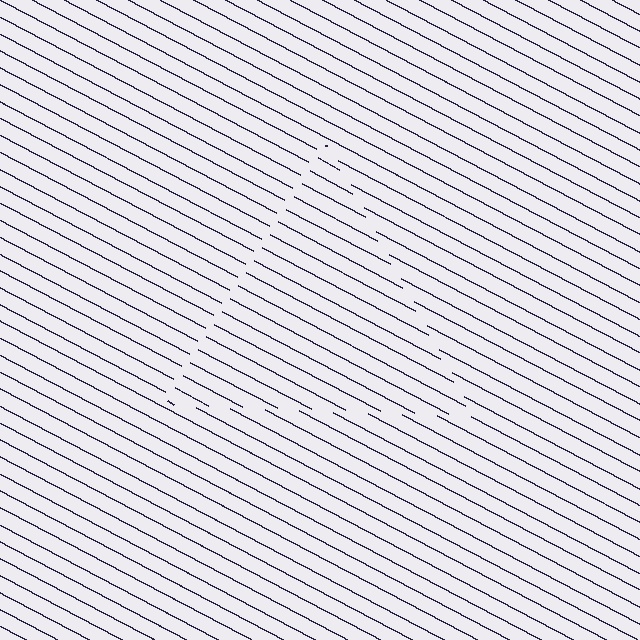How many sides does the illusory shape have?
3 sides — the line-ends trace a triangle.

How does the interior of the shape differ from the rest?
The interior of the shape contains the same grating, shifted by half a period — the contour is defined by the phase discontinuity where line-ends from the inner and outer gratings abut.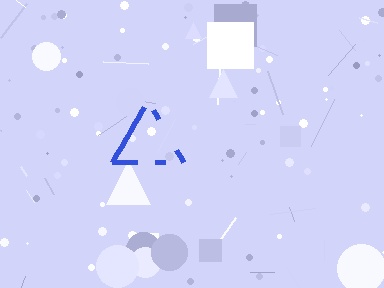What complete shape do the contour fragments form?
The contour fragments form a triangle.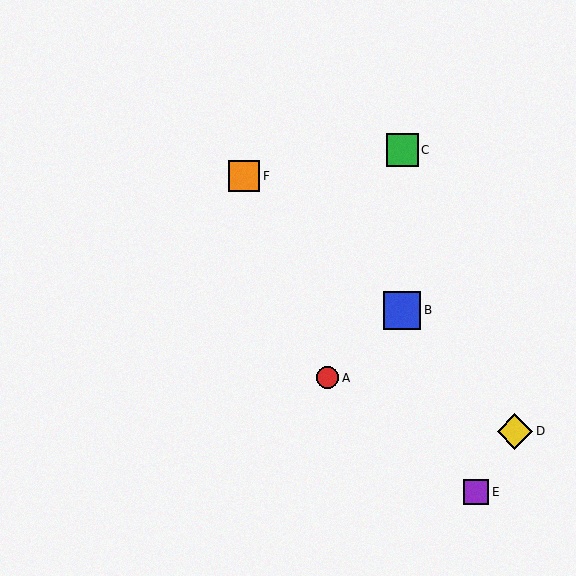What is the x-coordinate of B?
Object B is at x≈402.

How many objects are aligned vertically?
2 objects (B, C) are aligned vertically.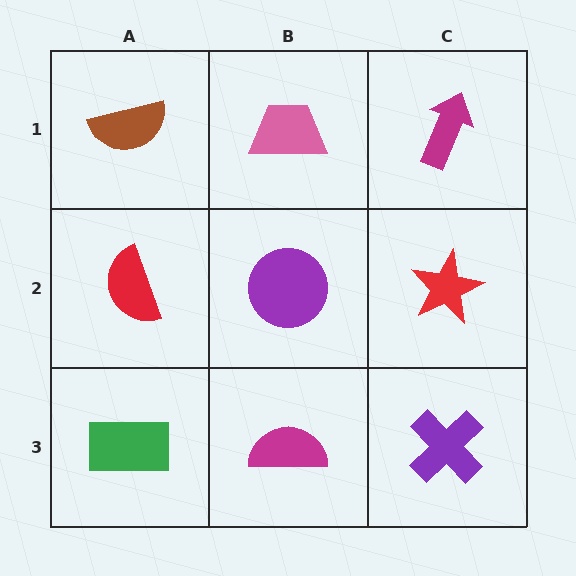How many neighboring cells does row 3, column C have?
2.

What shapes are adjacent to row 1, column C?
A red star (row 2, column C), a pink trapezoid (row 1, column B).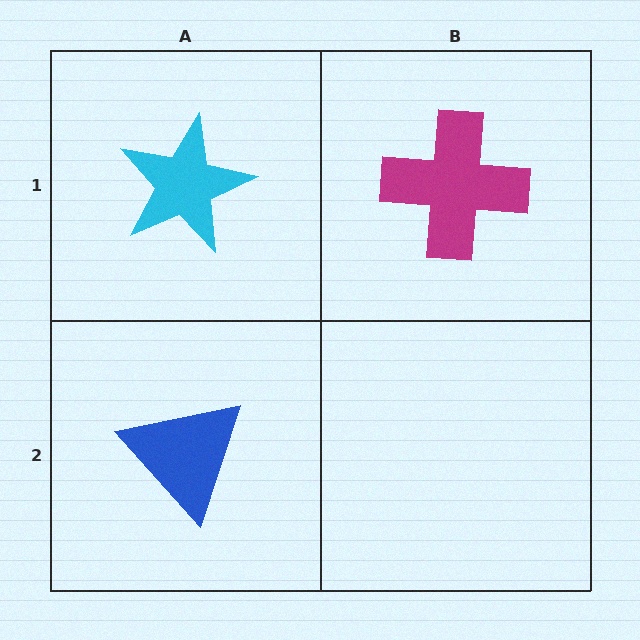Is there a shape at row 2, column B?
No, that cell is empty.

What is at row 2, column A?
A blue triangle.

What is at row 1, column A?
A cyan star.